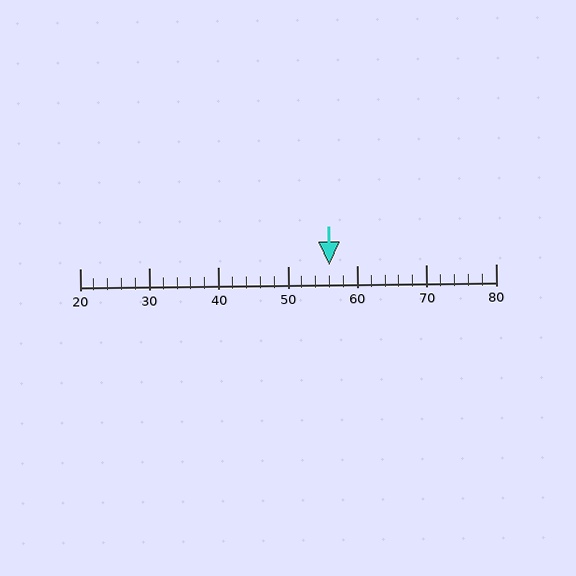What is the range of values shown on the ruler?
The ruler shows values from 20 to 80.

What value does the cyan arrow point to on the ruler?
The cyan arrow points to approximately 56.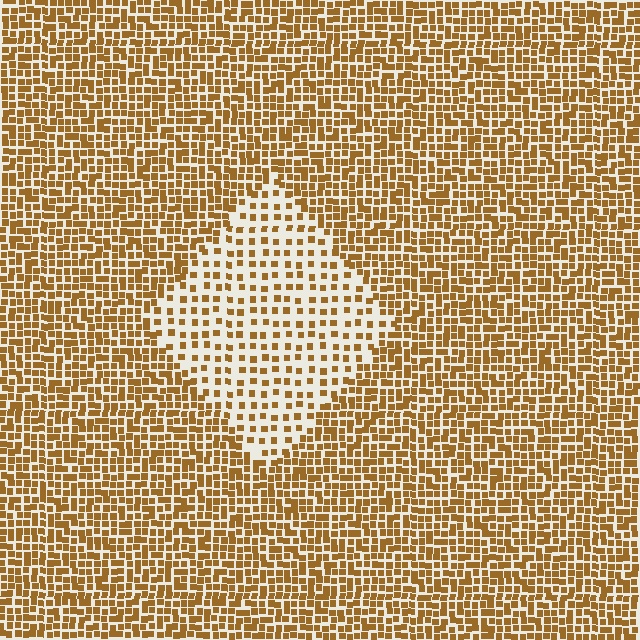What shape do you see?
I see a diamond.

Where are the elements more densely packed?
The elements are more densely packed outside the diamond boundary.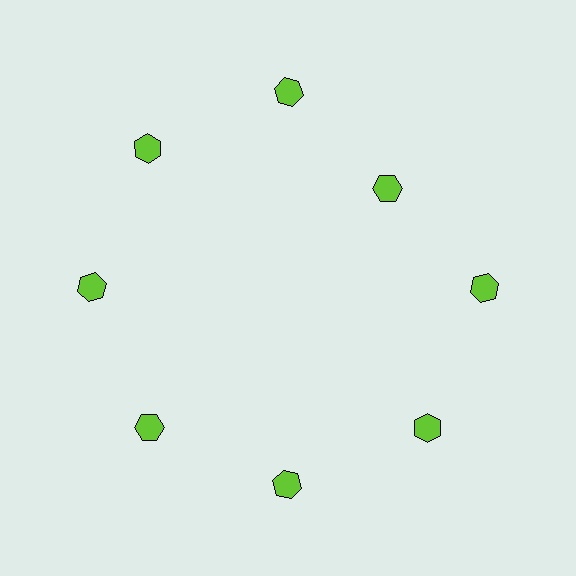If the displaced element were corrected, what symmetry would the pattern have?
It would have 8-fold rotational symmetry — the pattern would map onto itself every 45 degrees.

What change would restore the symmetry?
The symmetry would be restored by moving it outward, back onto the ring so that all 8 hexagons sit at equal angles and equal distance from the center.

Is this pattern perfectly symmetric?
No. The 8 lime hexagons are arranged in a ring, but one element near the 2 o'clock position is pulled inward toward the center, breaking the 8-fold rotational symmetry.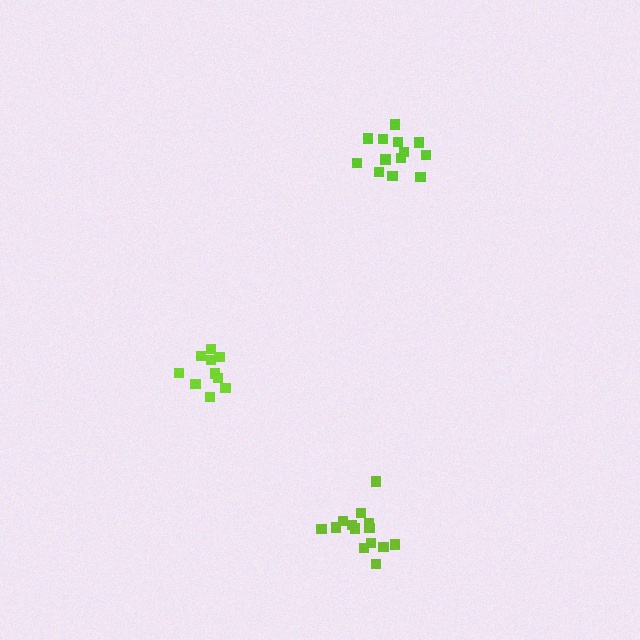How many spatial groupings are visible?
There are 3 spatial groupings.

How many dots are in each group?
Group 1: 13 dots, Group 2: 10 dots, Group 3: 14 dots (37 total).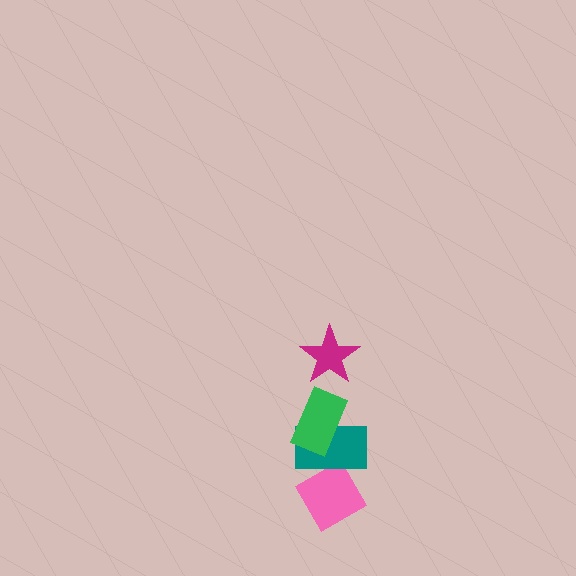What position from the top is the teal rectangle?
The teal rectangle is 3rd from the top.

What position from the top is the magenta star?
The magenta star is 1st from the top.